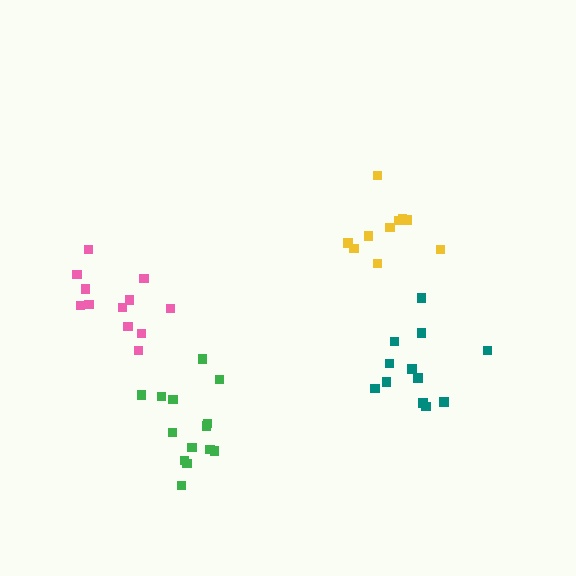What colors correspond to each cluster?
The clusters are colored: pink, yellow, green, teal.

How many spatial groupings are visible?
There are 4 spatial groupings.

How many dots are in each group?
Group 1: 12 dots, Group 2: 10 dots, Group 3: 14 dots, Group 4: 12 dots (48 total).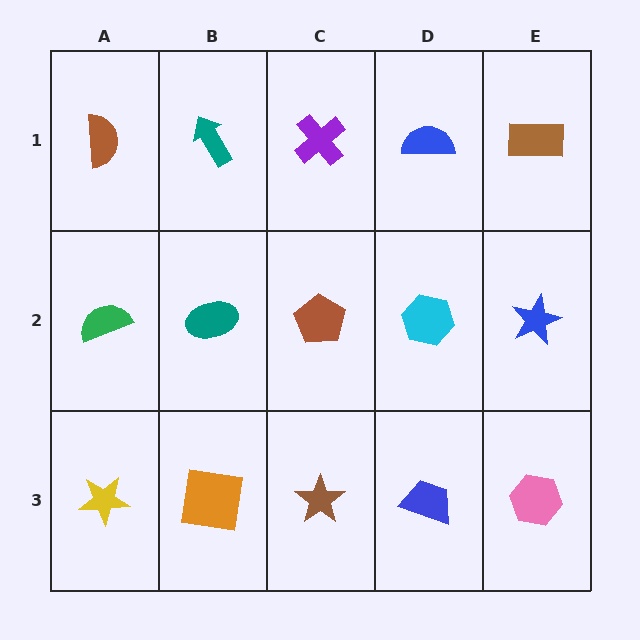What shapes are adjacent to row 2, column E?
A brown rectangle (row 1, column E), a pink hexagon (row 3, column E), a cyan hexagon (row 2, column D).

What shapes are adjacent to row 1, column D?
A cyan hexagon (row 2, column D), a purple cross (row 1, column C), a brown rectangle (row 1, column E).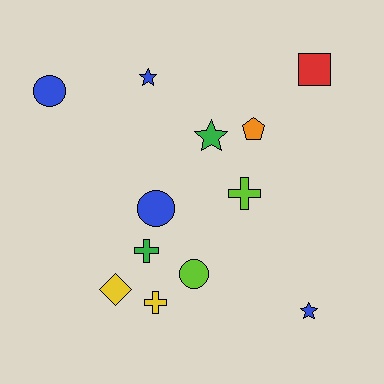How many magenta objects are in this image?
There are no magenta objects.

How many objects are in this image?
There are 12 objects.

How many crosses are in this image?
There are 3 crosses.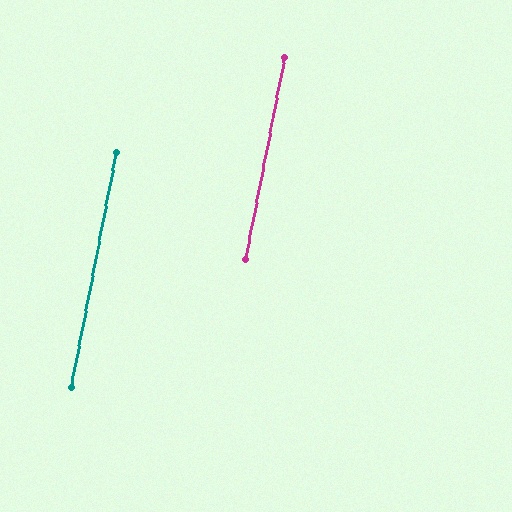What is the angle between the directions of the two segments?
Approximately 0 degrees.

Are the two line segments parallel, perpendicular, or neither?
Parallel — their directions differ by only 0.0°.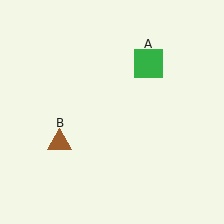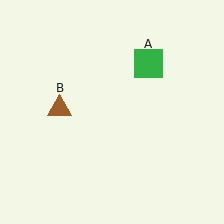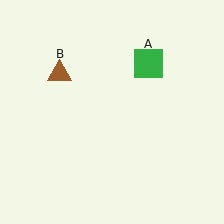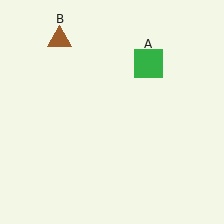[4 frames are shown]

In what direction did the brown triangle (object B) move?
The brown triangle (object B) moved up.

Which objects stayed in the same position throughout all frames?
Green square (object A) remained stationary.